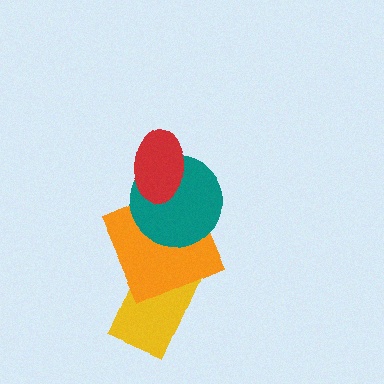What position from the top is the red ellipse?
The red ellipse is 1st from the top.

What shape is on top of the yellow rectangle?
The orange square is on top of the yellow rectangle.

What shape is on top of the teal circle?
The red ellipse is on top of the teal circle.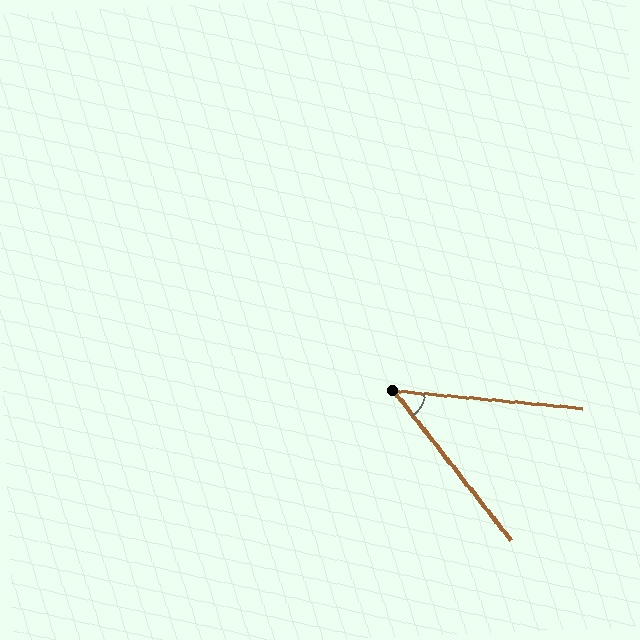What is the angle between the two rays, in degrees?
Approximately 47 degrees.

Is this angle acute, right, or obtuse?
It is acute.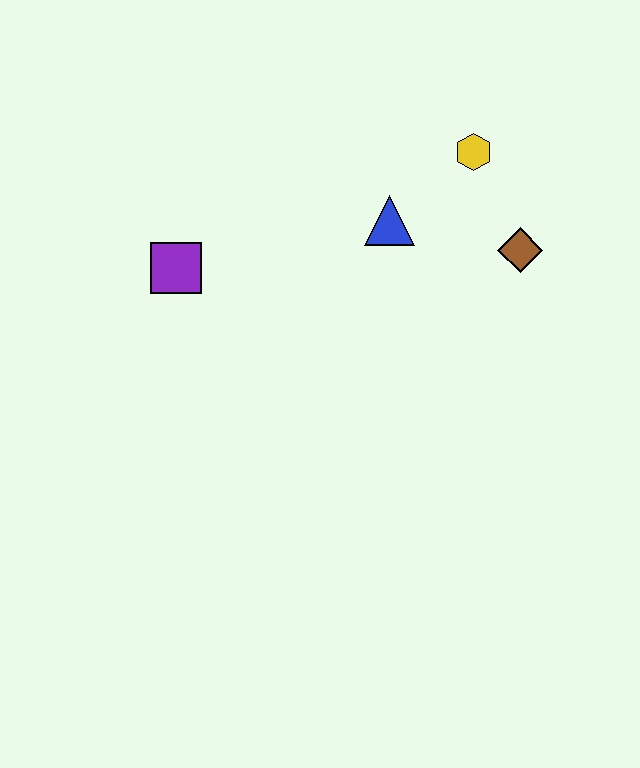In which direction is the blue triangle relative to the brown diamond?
The blue triangle is to the left of the brown diamond.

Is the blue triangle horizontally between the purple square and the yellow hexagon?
Yes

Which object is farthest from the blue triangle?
The purple square is farthest from the blue triangle.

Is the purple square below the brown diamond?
Yes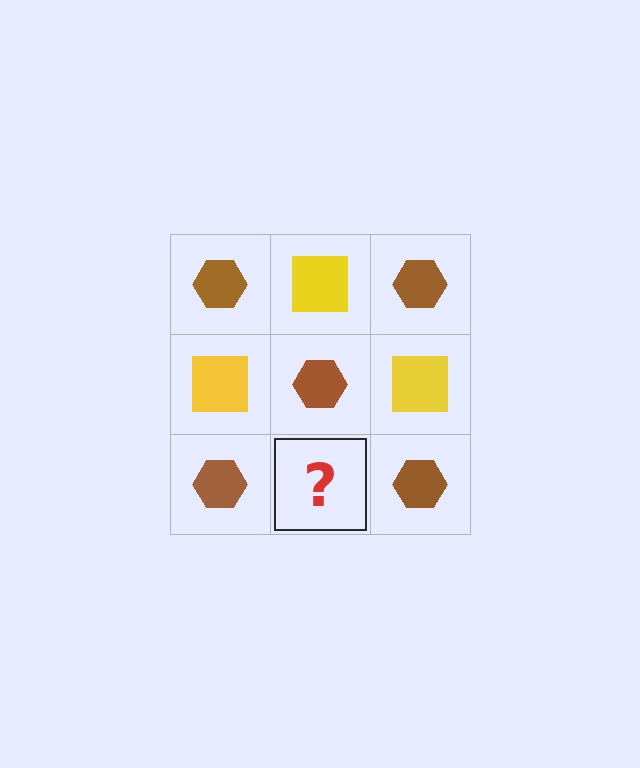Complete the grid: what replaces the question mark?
The question mark should be replaced with a yellow square.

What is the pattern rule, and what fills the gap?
The rule is that it alternates brown hexagon and yellow square in a checkerboard pattern. The gap should be filled with a yellow square.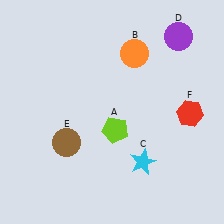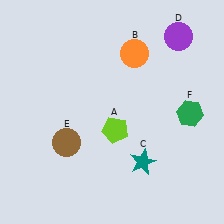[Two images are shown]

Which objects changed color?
C changed from cyan to teal. F changed from red to green.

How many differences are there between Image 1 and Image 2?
There are 2 differences between the two images.